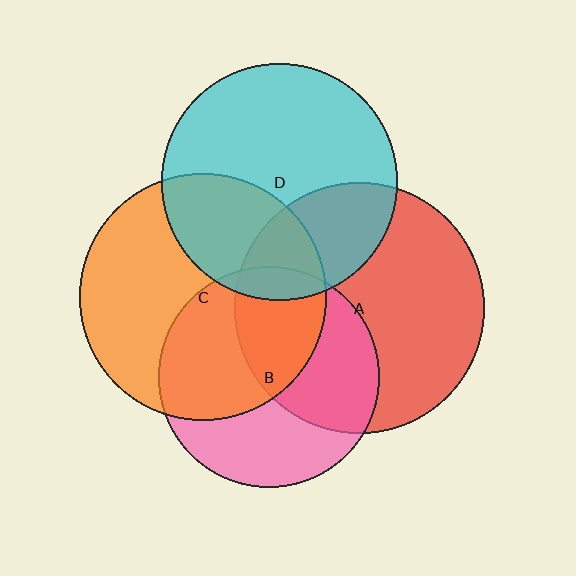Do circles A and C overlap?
Yes.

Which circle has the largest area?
Circle A (red).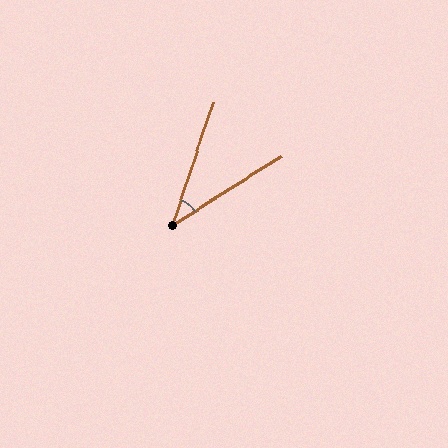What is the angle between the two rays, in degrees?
Approximately 39 degrees.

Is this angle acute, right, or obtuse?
It is acute.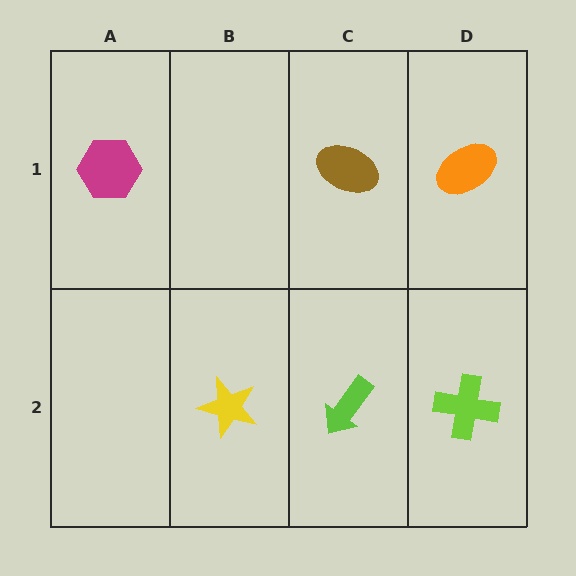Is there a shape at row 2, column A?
No, that cell is empty.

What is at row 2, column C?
A lime arrow.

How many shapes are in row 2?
3 shapes.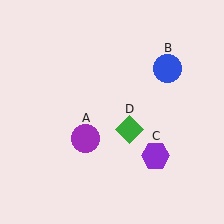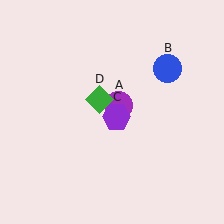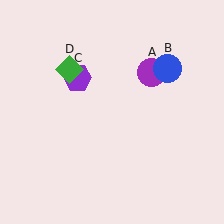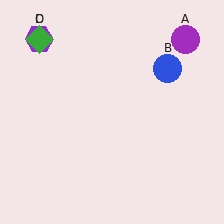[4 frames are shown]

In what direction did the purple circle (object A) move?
The purple circle (object A) moved up and to the right.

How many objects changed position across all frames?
3 objects changed position: purple circle (object A), purple hexagon (object C), green diamond (object D).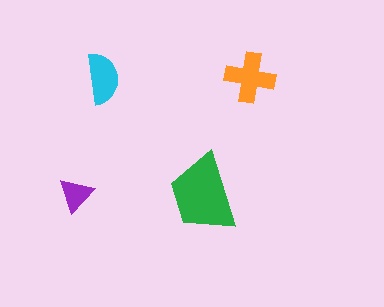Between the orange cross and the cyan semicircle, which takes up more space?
The orange cross.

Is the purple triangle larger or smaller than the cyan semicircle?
Smaller.